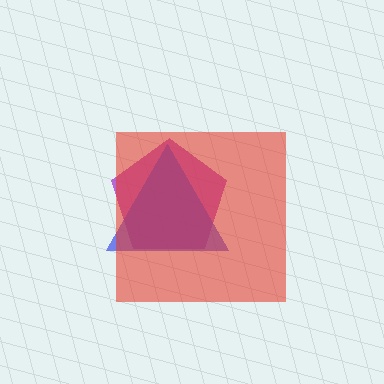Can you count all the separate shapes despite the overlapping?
Yes, there are 3 separate shapes.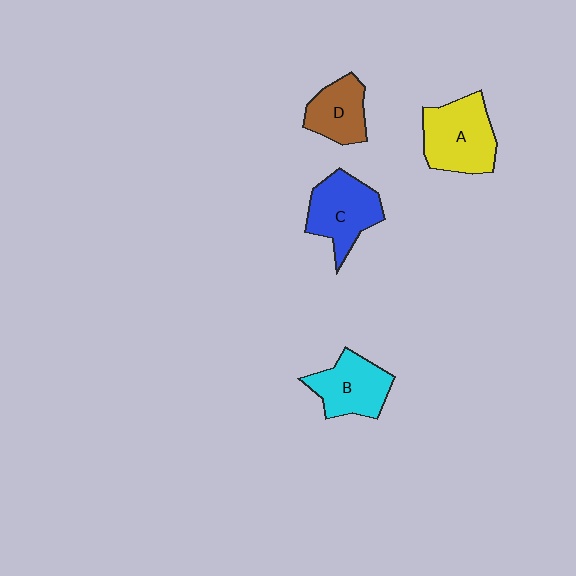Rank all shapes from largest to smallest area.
From largest to smallest: A (yellow), C (blue), B (cyan), D (brown).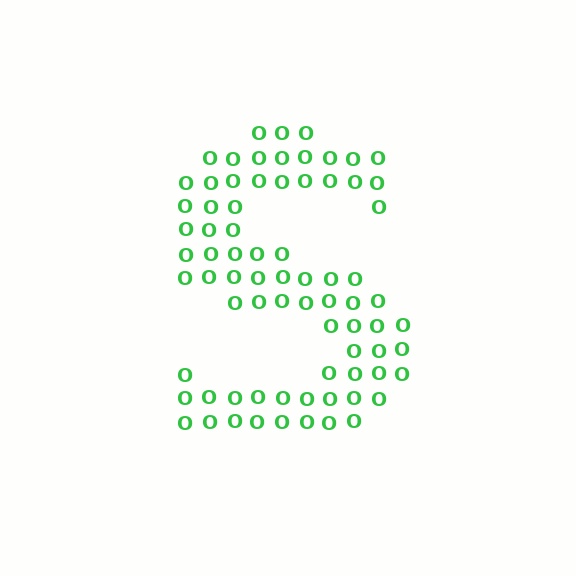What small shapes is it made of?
It is made of small letter O's.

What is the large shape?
The large shape is the letter S.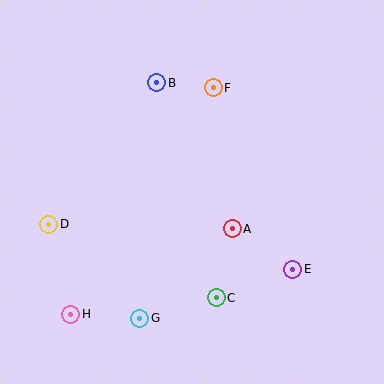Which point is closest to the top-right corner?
Point F is closest to the top-right corner.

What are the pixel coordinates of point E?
Point E is at (293, 269).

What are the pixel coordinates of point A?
Point A is at (232, 229).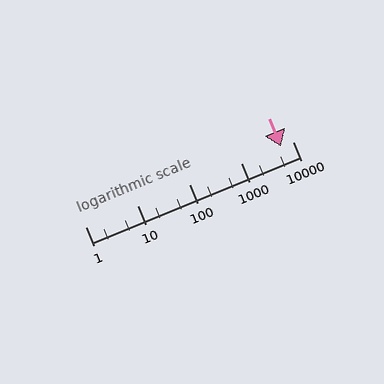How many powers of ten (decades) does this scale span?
The scale spans 4 decades, from 1 to 10000.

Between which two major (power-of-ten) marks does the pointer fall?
The pointer is between 1000 and 10000.